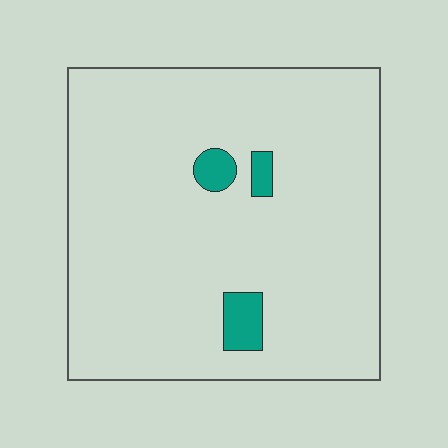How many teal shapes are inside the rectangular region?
3.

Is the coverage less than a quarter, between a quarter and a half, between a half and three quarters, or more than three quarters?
Less than a quarter.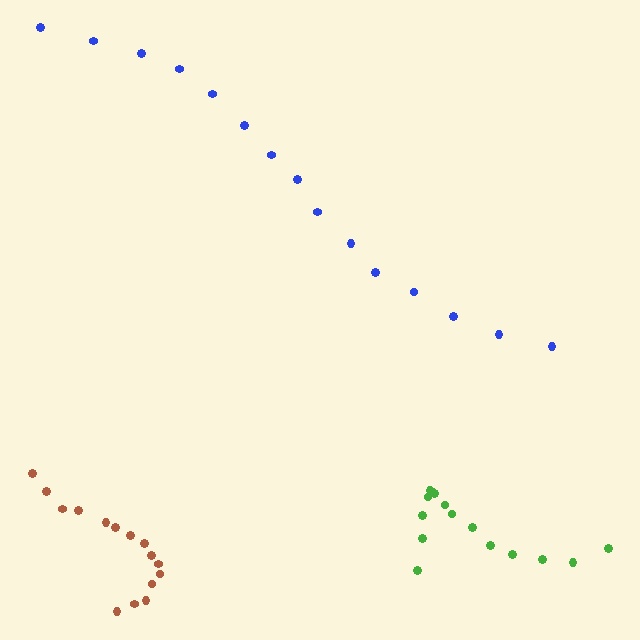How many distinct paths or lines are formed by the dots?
There are 3 distinct paths.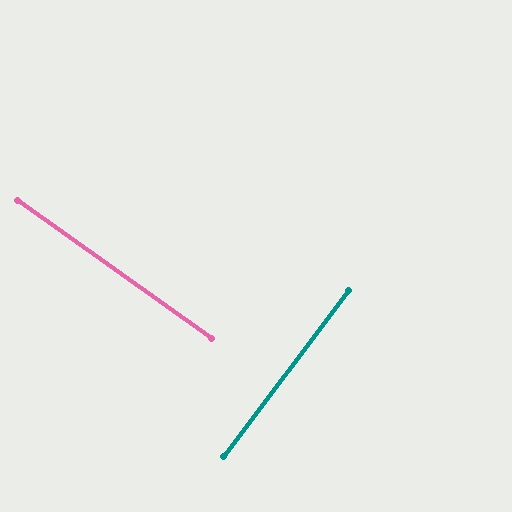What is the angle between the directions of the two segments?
Approximately 88 degrees.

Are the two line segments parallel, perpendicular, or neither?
Perpendicular — they meet at approximately 88°.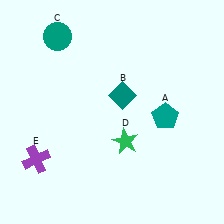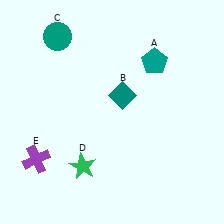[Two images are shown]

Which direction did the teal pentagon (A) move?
The teal pentagon (A) moved up.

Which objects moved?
The objects that moved are: the teal pentagon (A), the green star (D).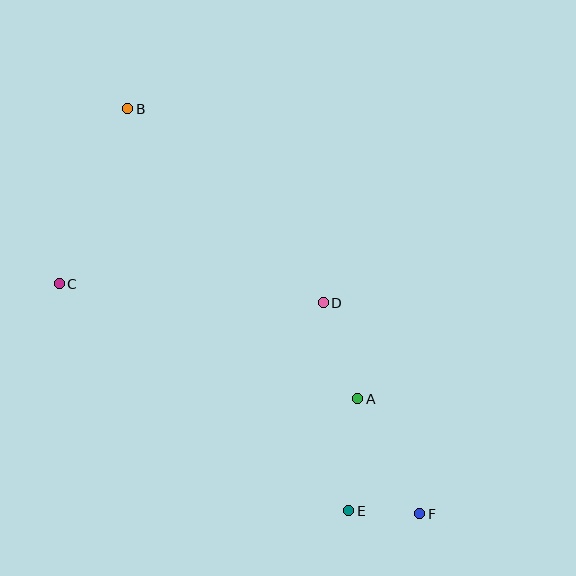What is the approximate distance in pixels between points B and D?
The distance between B and D is approximately 275 pixels.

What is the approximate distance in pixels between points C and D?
The distance between C and D is approximately 265 pixels.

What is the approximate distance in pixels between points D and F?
The distance between D and F is approximately 232 pixels.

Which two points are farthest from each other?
Points B and F are farthest from each other.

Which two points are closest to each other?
Points E and F are closest to each other.